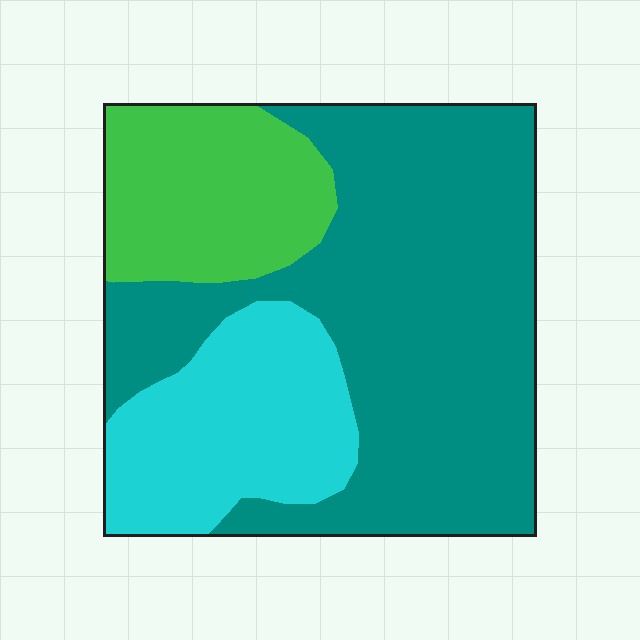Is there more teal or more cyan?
Teal.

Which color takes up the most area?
Teal, at roughly 60%.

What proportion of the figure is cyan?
Cyan covers roughly 25% of the figure.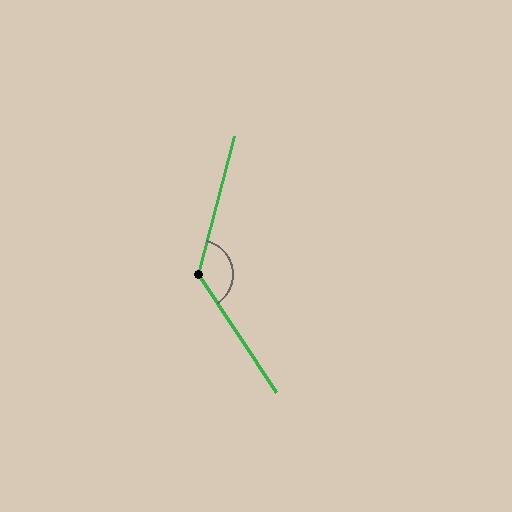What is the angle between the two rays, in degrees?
Approximately 132 degrees.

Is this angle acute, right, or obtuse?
It is obtuse.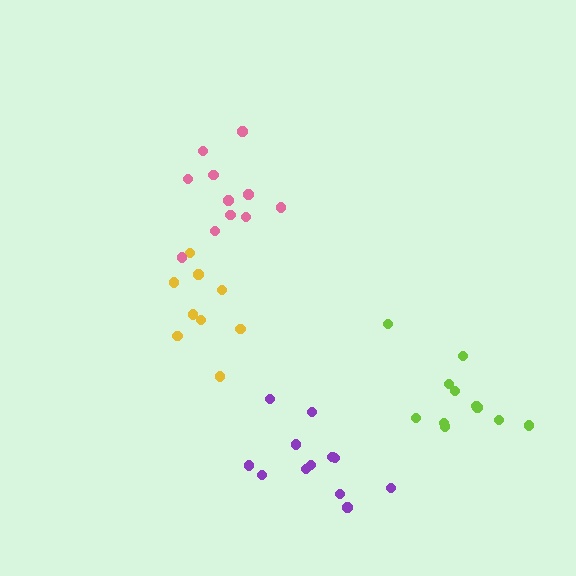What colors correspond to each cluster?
The clusters are colored: purple, yellow, lime, pink.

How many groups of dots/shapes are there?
There are 4 groups.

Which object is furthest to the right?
The lime cluster is rightmost.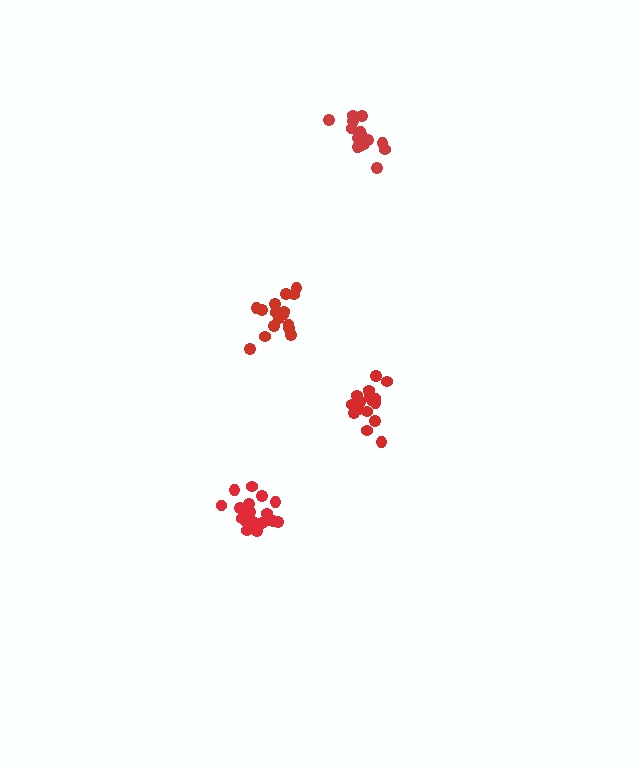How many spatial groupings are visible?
There are 4 spatial groupings.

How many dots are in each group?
Group 1: 20 dots, Group 2: 16 dots, Group 3: 18 dots, Group 4: 16 dots (70 total).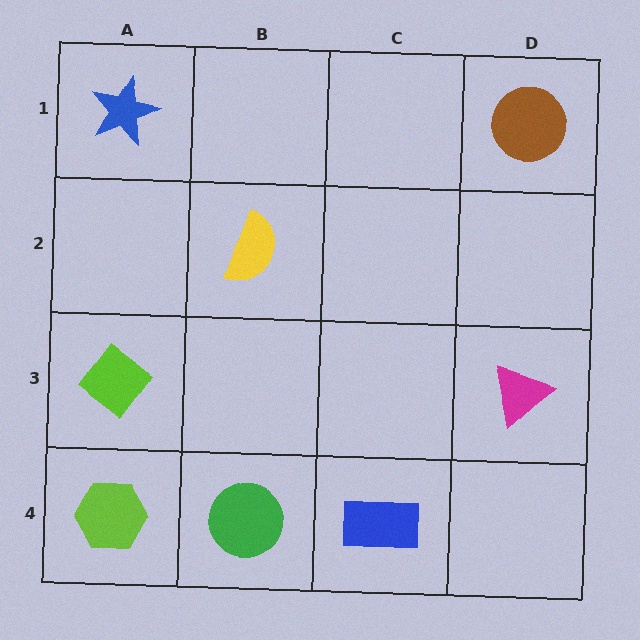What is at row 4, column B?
A green circle.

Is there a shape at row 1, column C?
No, that cell is empty.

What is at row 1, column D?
A brown circle.